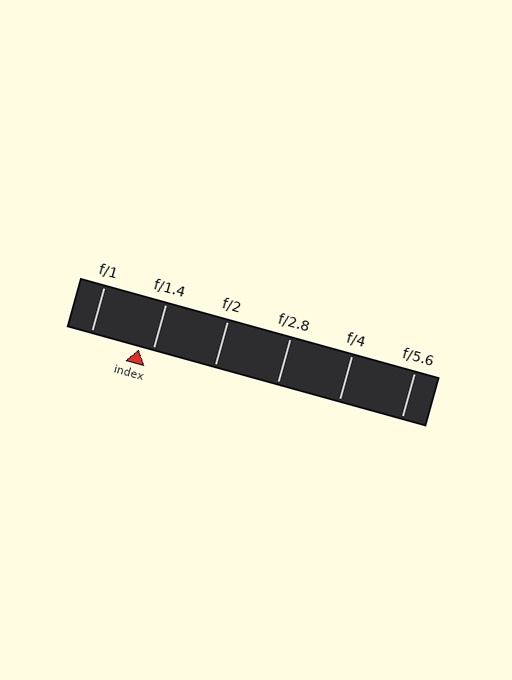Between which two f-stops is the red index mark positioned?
The index mark is between f/1 and f/1.4.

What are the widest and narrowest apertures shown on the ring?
The widest aperture shown is f/1 and the narrowest is f/5.6.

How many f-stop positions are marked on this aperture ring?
There are 6 f-stop positions marked.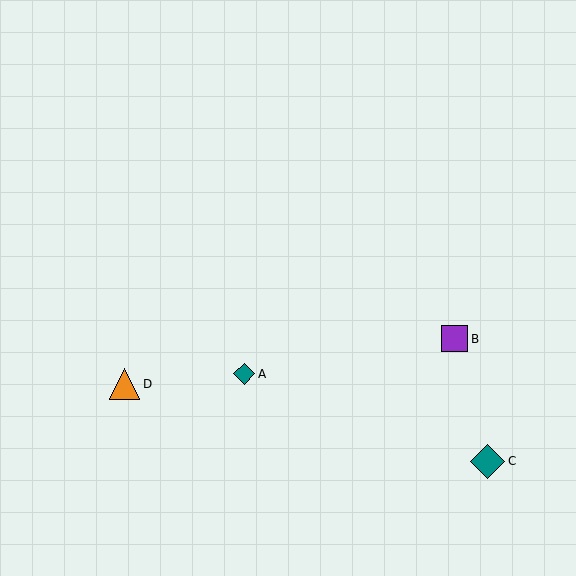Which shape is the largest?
The teal diamond (labeled C) is the largest.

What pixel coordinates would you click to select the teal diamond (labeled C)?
Click at (488, 461) to select the teal diamond C.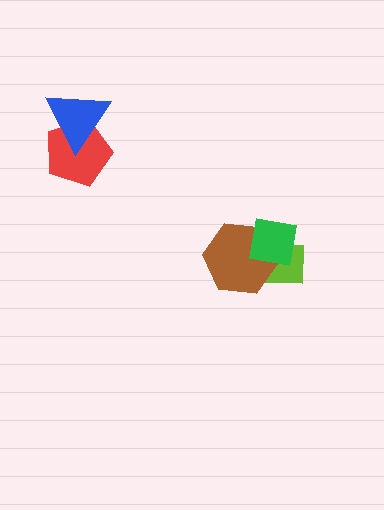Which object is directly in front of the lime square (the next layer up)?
The brown hexagon is directly in front of the lime square.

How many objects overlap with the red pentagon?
1 object overlaps with the red pentagon.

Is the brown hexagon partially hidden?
Yes, it is partially covered by another shape.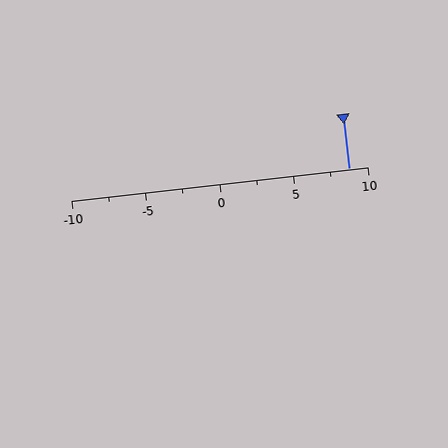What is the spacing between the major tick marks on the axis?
The major ticks are spaced 5 apart.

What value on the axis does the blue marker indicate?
The marker indicates approximately 8.8.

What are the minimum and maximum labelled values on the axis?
The axis runs from -10 to 10.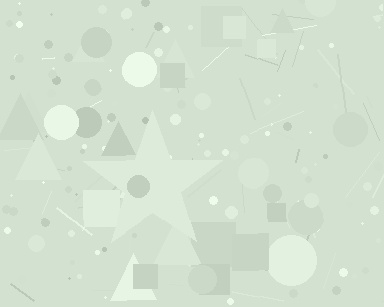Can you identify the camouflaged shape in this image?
The camouflaged shape is a star.